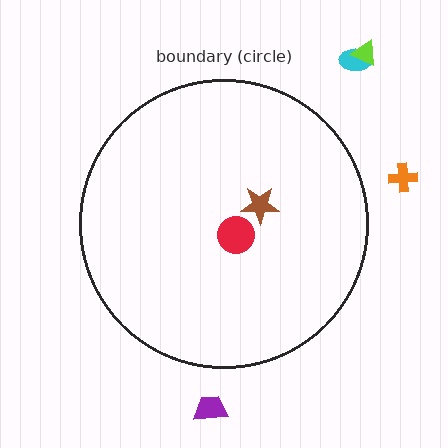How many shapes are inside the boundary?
2 inside, 4 outside.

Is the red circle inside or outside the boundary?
Inside.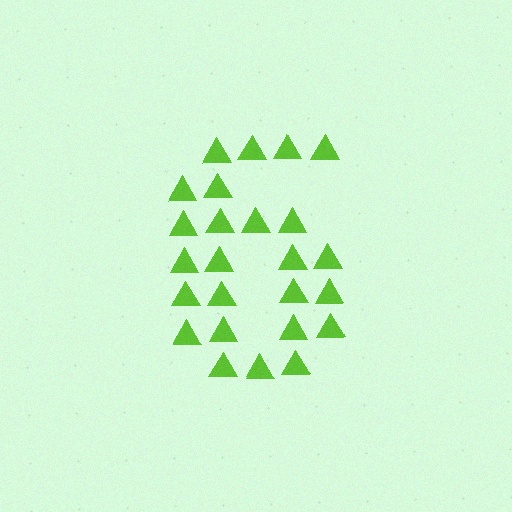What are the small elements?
The small elements are triangles.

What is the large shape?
The large shape is the digit 6.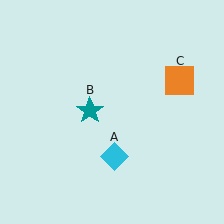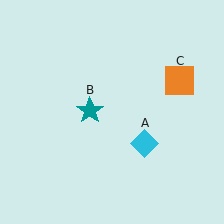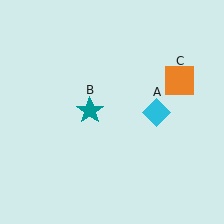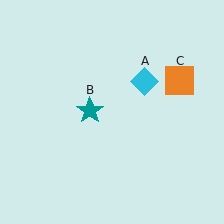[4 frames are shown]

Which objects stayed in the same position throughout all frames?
Teal star (object B) and orange square (object C) remained stationary.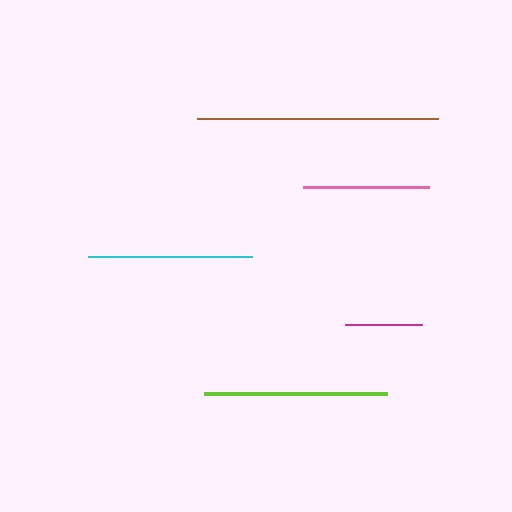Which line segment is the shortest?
The magenta line is the shortest at approximately 77 pixels.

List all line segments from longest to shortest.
From longest to shortest: brown, lime, cyan, pink, magenta.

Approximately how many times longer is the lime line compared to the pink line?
The lime line is approximately 1.5 times the length of the pink line.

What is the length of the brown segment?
The brown segment is approximately 241 pixels long.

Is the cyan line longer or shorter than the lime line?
The lime line is longer than the cyan line.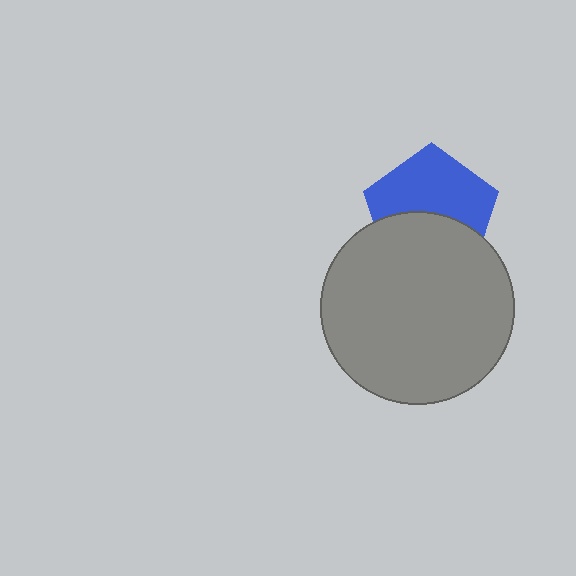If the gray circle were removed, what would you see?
You would see the complete blue pentagon.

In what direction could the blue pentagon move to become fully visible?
The blue pentagon could move up. That would shift it out from behind the gray circle entirely.